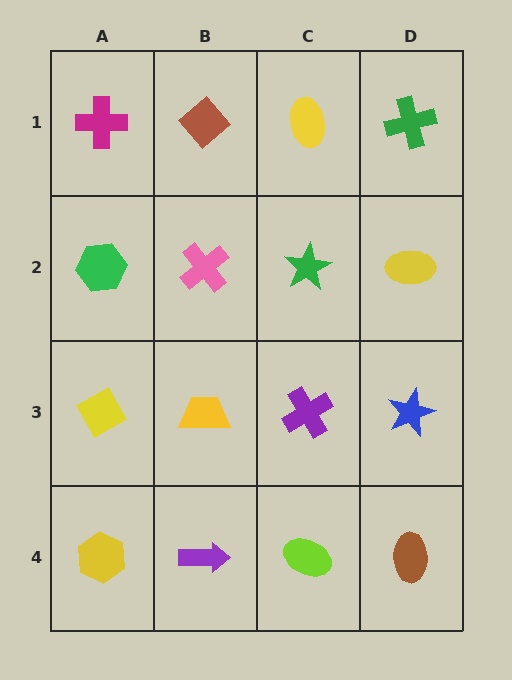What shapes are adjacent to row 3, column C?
A green star (row 2, column C), a lime ellipse (row 4, column C), a yellow trapezoid (row 3, column B), a blue star (row 3, column D).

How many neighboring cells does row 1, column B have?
3.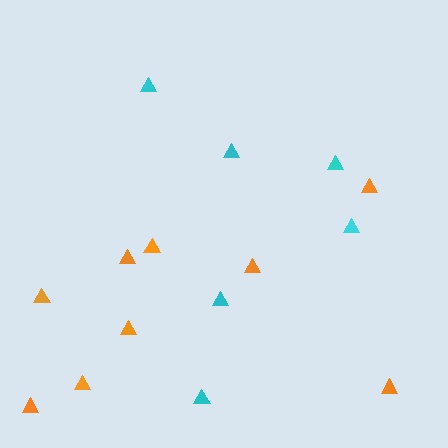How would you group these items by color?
There are 2 groups: one group of orange triangles (9) and one group of cyan triangles (6).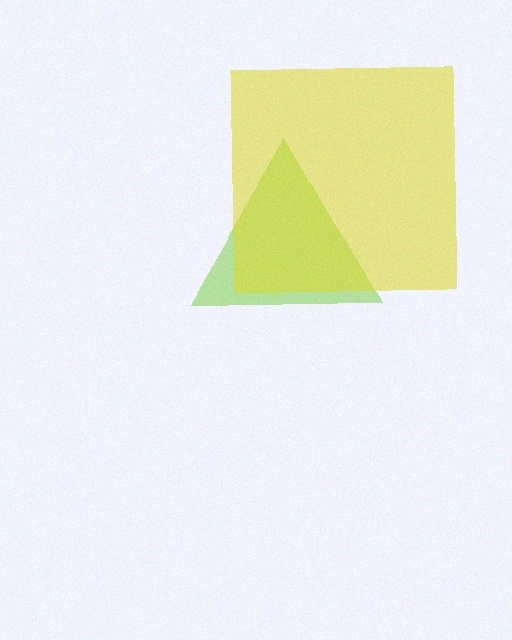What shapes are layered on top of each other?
The layered shapes are: a lime triangle, a yellow square.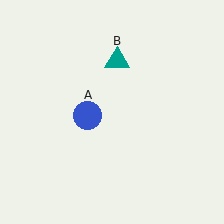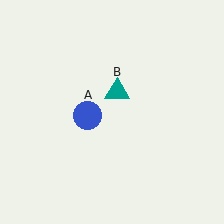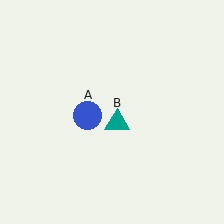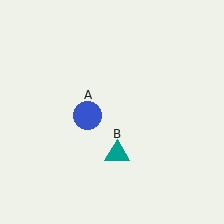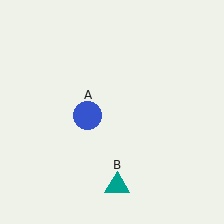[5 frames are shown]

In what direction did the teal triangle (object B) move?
The teal triangle (object B) moved down.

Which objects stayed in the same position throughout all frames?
Blue circle (object A) remained stationary.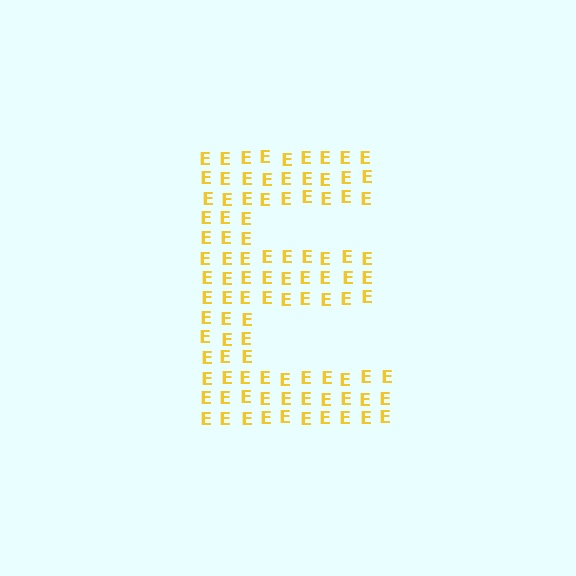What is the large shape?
The large shape is the letter E.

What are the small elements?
The small elements are letter E's.